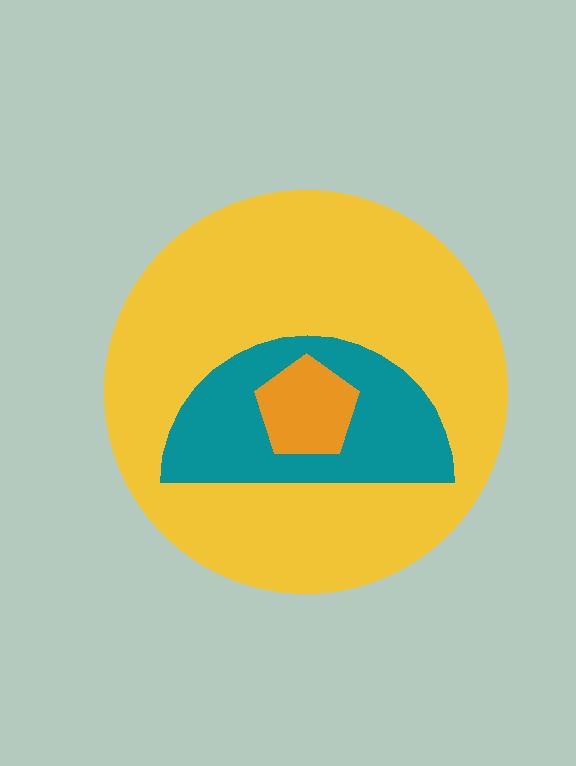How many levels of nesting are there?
3.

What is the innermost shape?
The orange pentagon.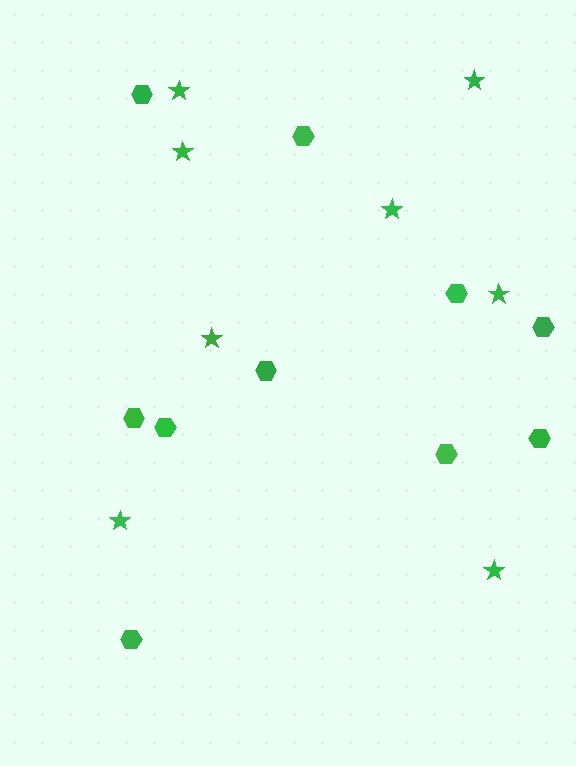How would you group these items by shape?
There are 2 groups: one group of hexagons (10) and one group of stars (8).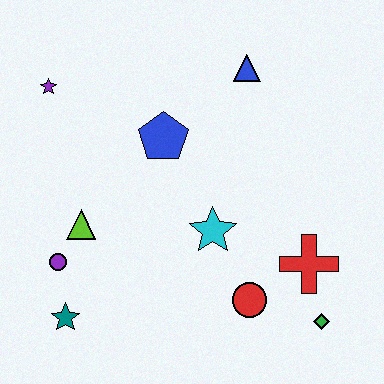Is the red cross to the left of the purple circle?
No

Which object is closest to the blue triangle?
The blue pentagon is closest to the blue triangle.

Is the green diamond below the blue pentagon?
Yes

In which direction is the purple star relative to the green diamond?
The purple star is to the left of the green diamond.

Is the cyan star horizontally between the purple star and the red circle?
Yes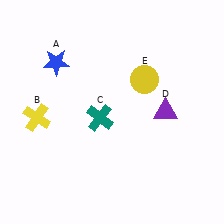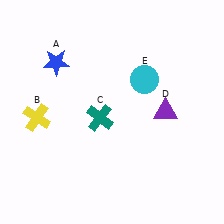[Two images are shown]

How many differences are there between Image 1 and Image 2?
There is 1 difference between the two images.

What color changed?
The circle (E) changed from yellow in Image 1 to cyan in Image 2.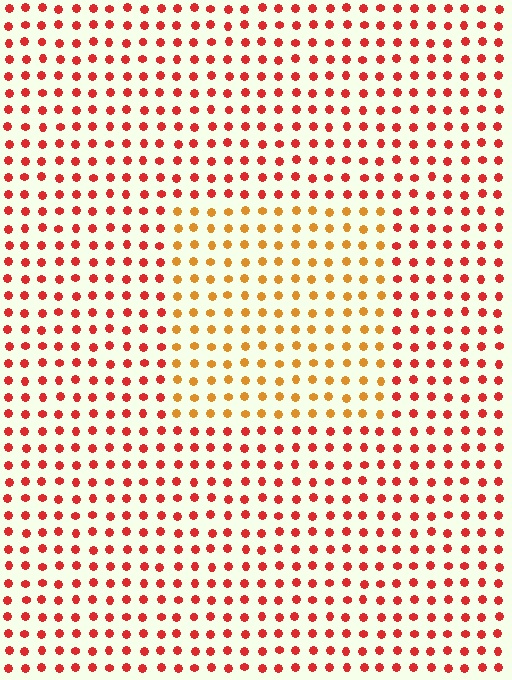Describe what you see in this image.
The image is filled with small red elements in a uniform arrangement. A rectangle-shaped region is visible where the elements are tinted to a slightly different hue, forming a subtle color boundary.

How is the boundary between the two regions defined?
The boundary is defined purely by a slight shift in hue (about 35 degrees). Spacing, size, and orientation are identical on both sides.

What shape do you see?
I see a rectangle.